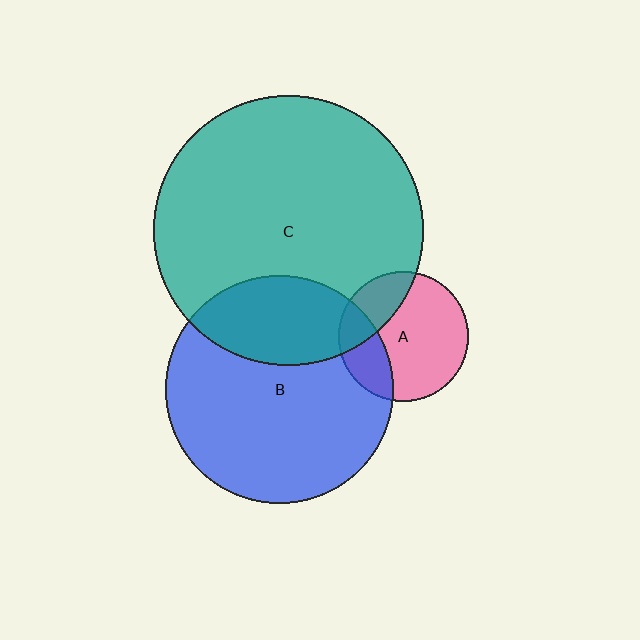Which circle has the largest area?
Circle C (teal).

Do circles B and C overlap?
Yes.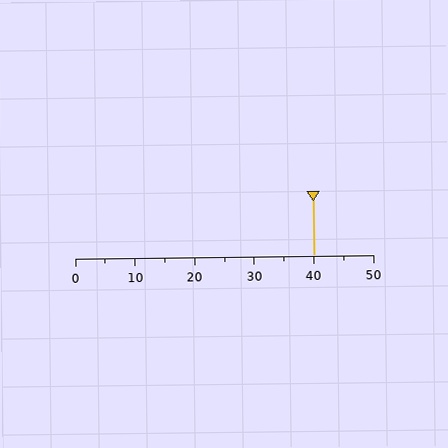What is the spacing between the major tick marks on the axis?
The major ticks are spaced 10 apart.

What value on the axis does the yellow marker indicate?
The marker indicates approximately 40.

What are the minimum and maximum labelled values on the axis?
The axis runs from 0 to 50.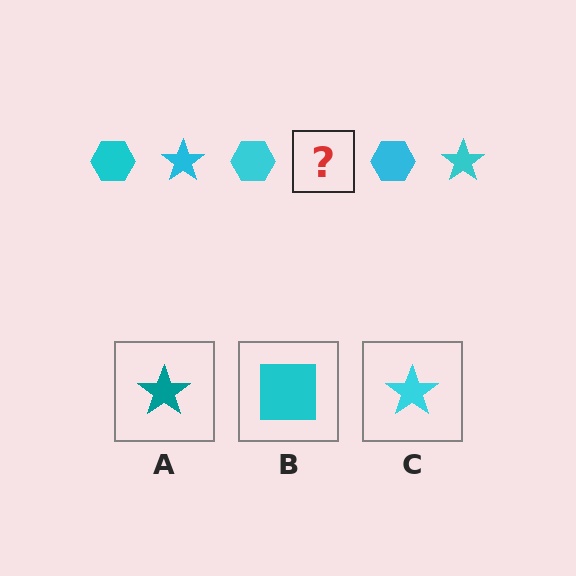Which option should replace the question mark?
Option C.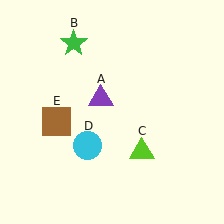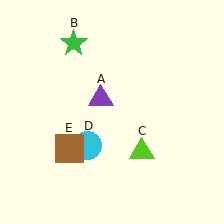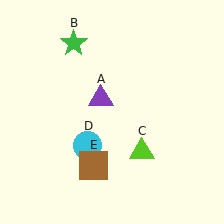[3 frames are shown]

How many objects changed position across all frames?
1 object changed position: brown square (object E).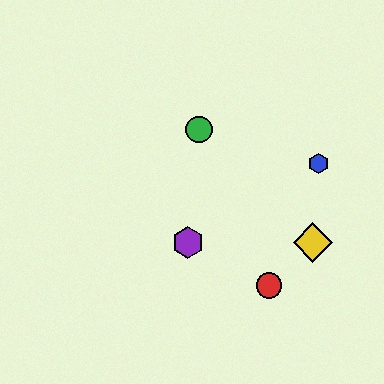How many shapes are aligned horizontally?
2 shapes (the yellow diamond, the purple hexagon) are aligned horizontally.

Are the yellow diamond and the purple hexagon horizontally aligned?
Yes, both are at y≈242.